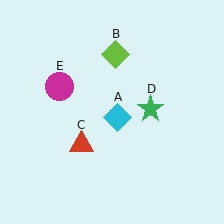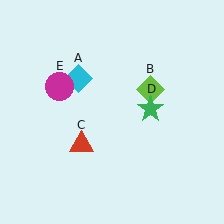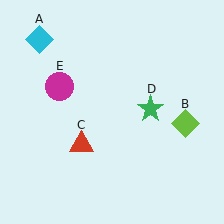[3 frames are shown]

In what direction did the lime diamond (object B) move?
The lime diamond (object B) moved down and to the right.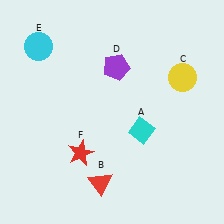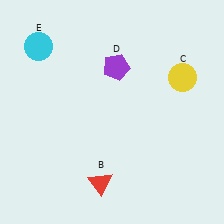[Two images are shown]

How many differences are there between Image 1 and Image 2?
There are 2 differences between the two images.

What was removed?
The cyan diamond (A), the red star (F) were removed in Image 2.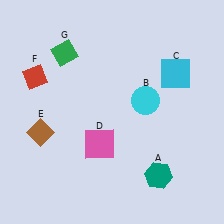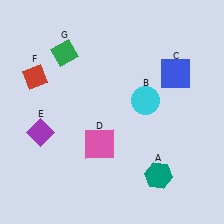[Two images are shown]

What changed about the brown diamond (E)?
In Image 1, E is brown. In Image 2, it changed to purple.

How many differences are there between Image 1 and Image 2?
There are 2 differences between the two images.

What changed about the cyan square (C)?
In Image 1, C is cyan. In Image 2, it changed to blue.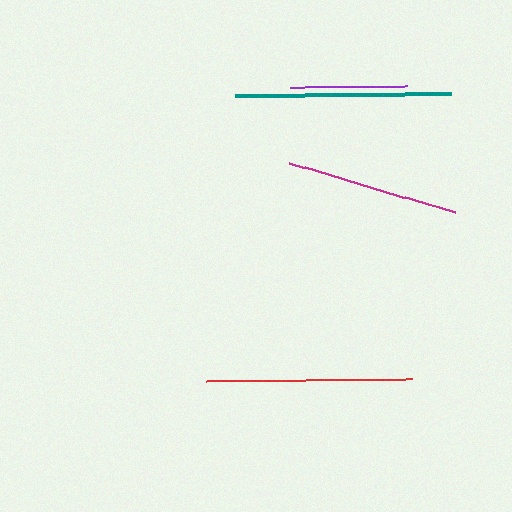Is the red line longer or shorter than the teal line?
The teal line is longer than the red line.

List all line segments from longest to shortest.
From longest to shortest: teal, red, magenta, purple.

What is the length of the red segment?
The red segment is approximately 207 pixels long.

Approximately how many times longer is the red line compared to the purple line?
The red line is approximately 1.8 times the length of the purple line.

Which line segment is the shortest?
The purple line is the shortest at approximately 117 pixels.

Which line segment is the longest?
The teal line is the longest at approximately 216 pixels.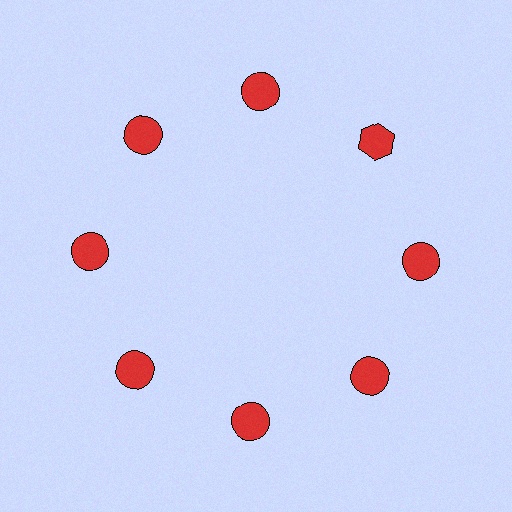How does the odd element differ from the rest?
It has a different shape: hexagon instead of circle.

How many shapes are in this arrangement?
There are 8 shapes arranged in a ring pattern.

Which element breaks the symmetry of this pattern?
The red hexagon at roughly the 2 o'clock position breaks the symmetry. All other shapes are red circles.